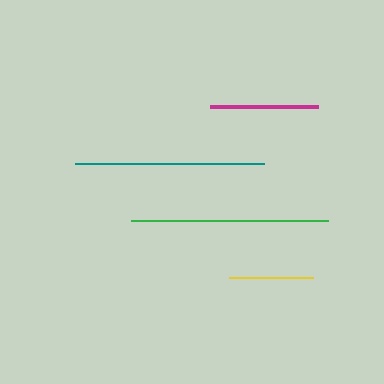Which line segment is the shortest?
The yellow line is the shortest at approximately 84 pixels.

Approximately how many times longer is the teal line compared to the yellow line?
The teal line is approximately 2.2 times the length of the yellow line.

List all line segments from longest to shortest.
From longest to shortest: green, teal, magenta, yellow.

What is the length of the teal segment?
The teal segment is approximately 188 pixels long.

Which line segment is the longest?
The green line is the longest at approximately 197 pixels.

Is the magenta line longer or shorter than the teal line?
The teal line is longer than the magenta line.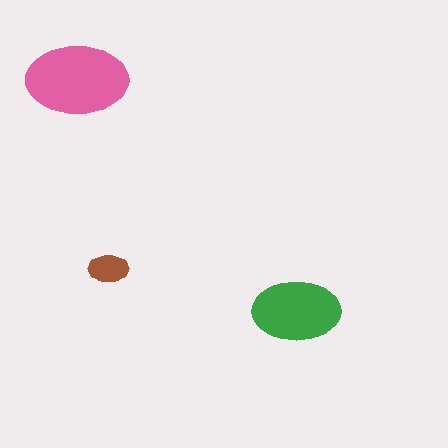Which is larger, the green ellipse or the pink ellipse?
The pink one.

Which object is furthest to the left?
The pink ellipse is leftmost.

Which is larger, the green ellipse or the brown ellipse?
The green one.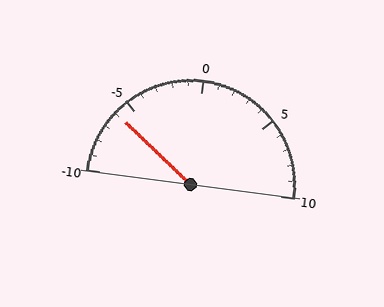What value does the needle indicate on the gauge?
The needle indicates approximately -6.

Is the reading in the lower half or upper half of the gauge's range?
The reading is in the lower half of the range (-10 to 10).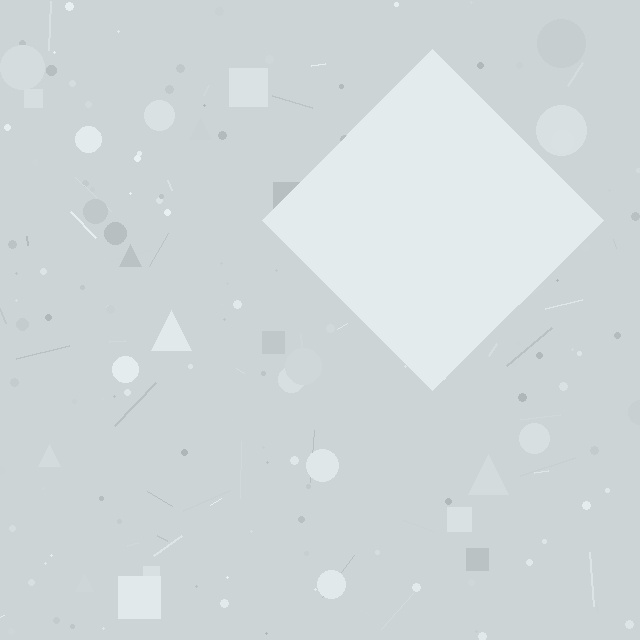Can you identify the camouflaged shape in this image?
The camouflaged shape is a diamond.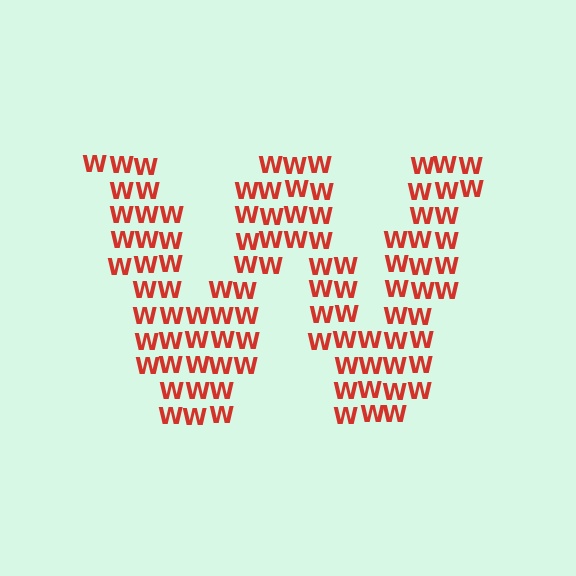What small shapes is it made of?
It is made of small letter W's.